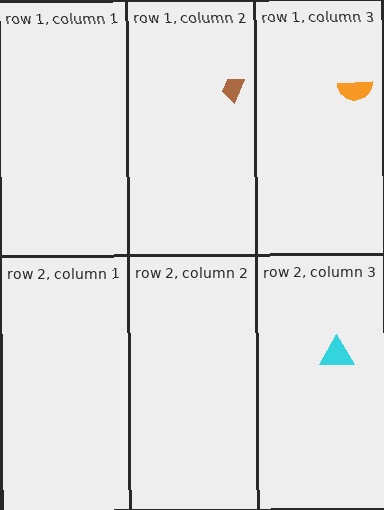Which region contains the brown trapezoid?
The row 1, column 2 region.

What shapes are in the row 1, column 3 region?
The orange semicircle.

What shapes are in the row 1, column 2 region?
The brown trapezoid.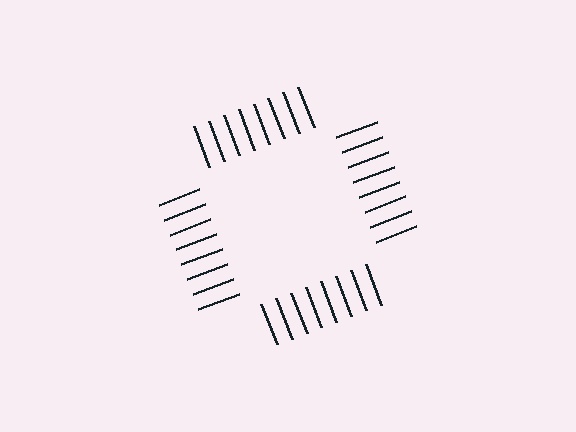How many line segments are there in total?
32 — 8 along each of the 4 edges.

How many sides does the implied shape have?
4 sides — the line-ends trace a square.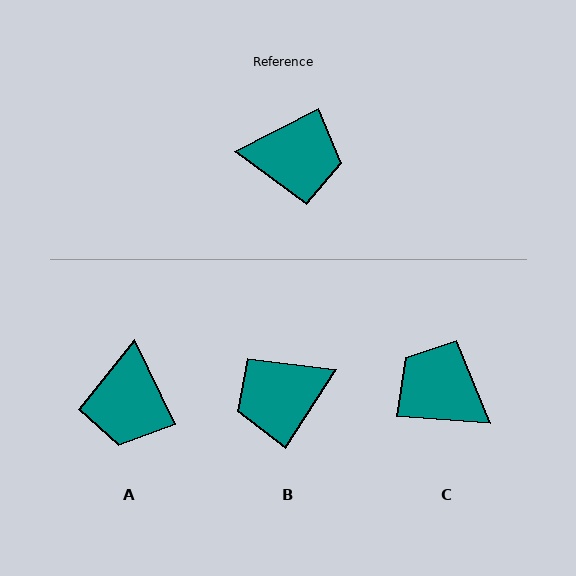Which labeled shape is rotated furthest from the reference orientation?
B, about 150 degrees away.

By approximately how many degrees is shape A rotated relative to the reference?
Approximately 92 degrees clockwise.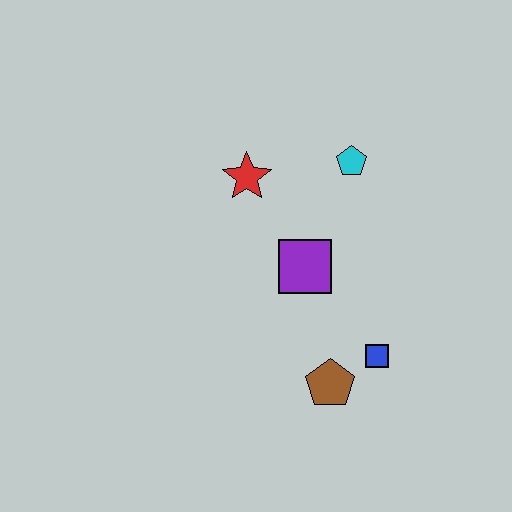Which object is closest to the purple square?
The red star is closest to the purple square.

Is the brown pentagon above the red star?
No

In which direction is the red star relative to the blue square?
The red star is above the blue square.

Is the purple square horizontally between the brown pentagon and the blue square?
No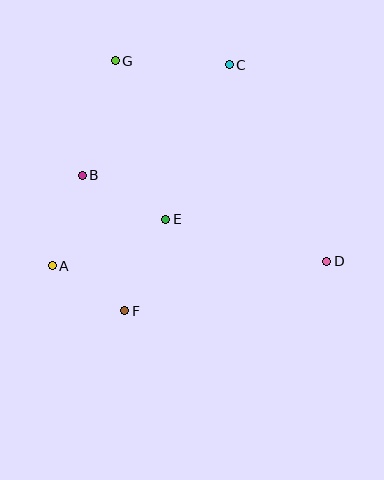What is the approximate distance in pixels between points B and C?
The distance between B and C is approximately 184 pixels.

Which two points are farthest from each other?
Points D and G are farthest from each other.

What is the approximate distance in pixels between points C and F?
The distance between C and F is approximately 267 pixels.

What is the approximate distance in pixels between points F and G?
The distance between F and G is approximately 250 pixels.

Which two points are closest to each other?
Points A and F are closest to each other.